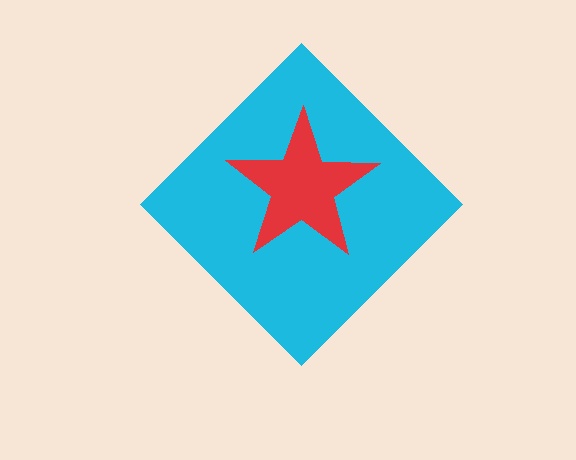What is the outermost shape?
The cyan diamond.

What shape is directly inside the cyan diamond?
The red star.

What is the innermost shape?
The red star.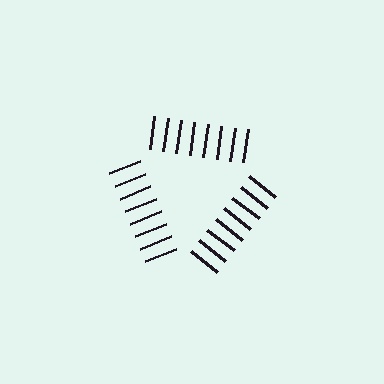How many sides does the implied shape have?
3 sides — the line-ends trace a triangle.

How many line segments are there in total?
24 — 8 along each of the 3 edges.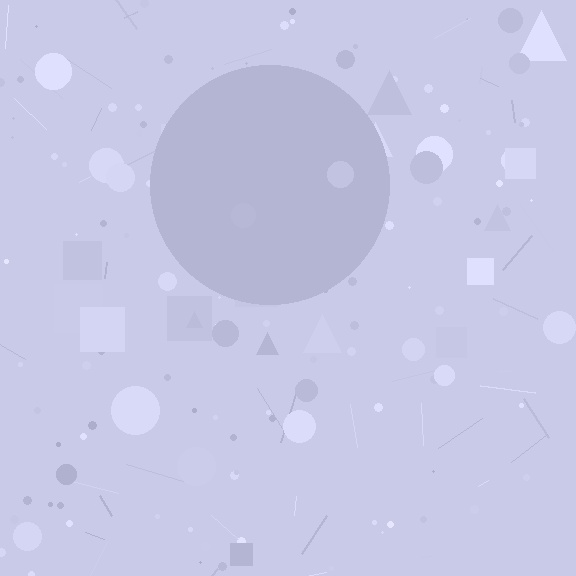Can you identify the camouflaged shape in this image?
The camouflaged shape is a circle.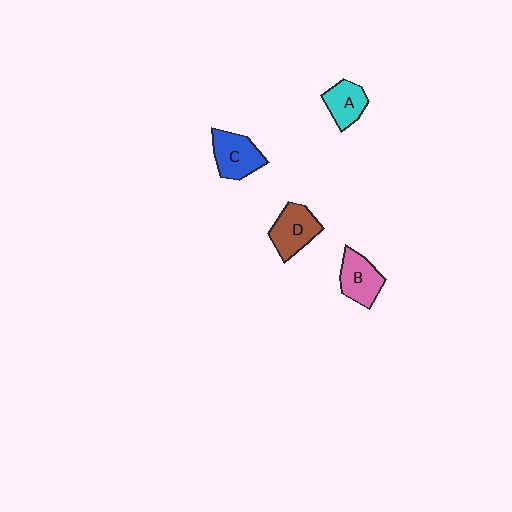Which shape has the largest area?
Shape D (brown).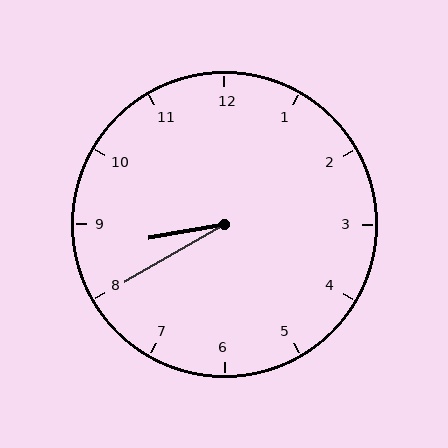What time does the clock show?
8:40.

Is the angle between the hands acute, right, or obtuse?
It is acute.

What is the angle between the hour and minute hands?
Approximately 20 degrees.